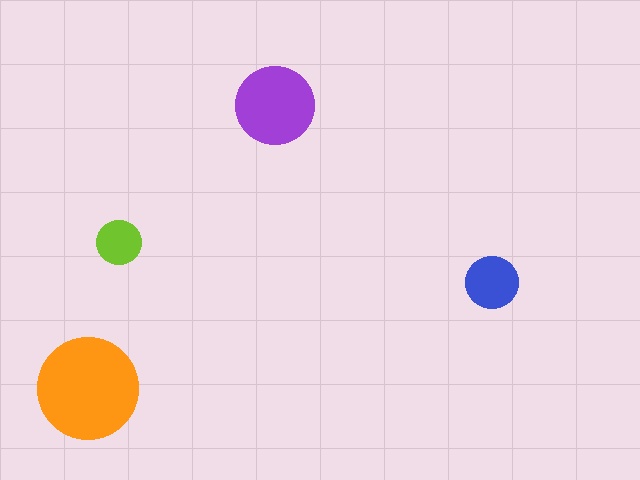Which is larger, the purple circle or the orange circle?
The orange one.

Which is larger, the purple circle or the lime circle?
The purple one.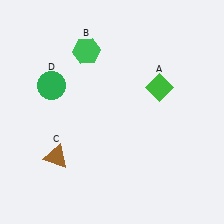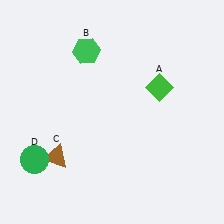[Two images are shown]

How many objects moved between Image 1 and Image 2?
1 object moved between the two images.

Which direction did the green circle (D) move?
The green circle (D) moved down.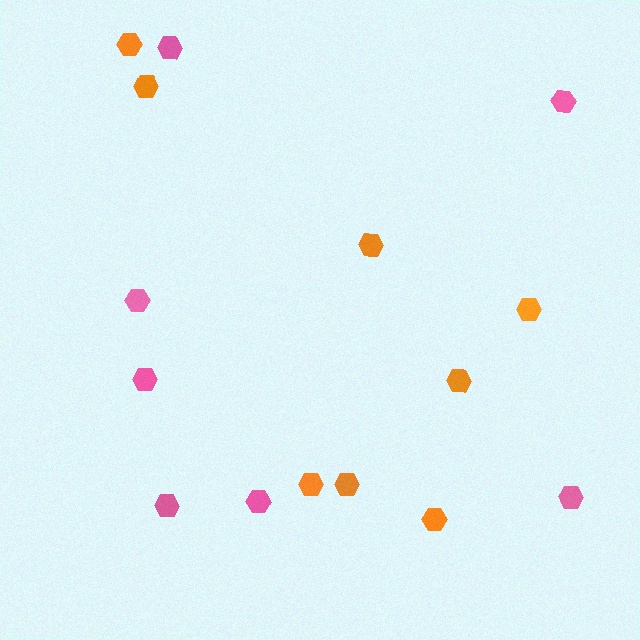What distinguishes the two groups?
There are 2 groups: one group of pink hexagons (7) and one group of orange hexagons (8).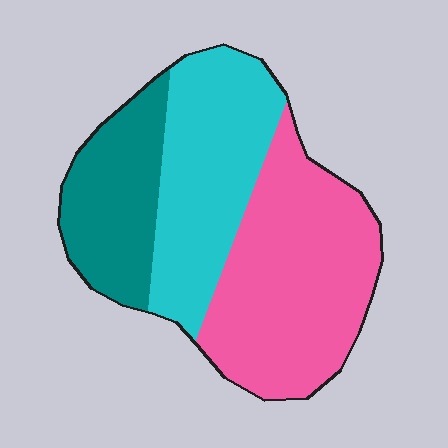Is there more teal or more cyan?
Cyan.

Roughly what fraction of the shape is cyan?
Cyan takes up about one third (1/3) of the shape.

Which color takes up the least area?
Teal, at roughly 25%.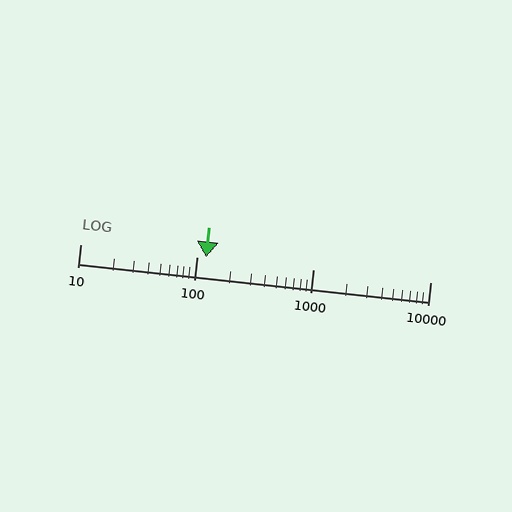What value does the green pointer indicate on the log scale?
The pointer indicates approximately 120.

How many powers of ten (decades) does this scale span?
The scale spans 3 decades, from 10 to 10000.